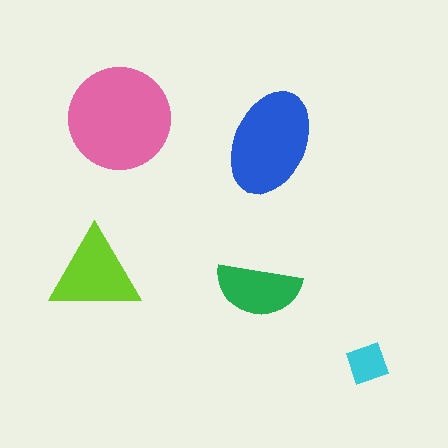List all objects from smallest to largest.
The cyan diamond, the green semicircle, the lime triangle, the blue ellipse, the pink circle.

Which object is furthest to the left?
The lime triangle is leftmost.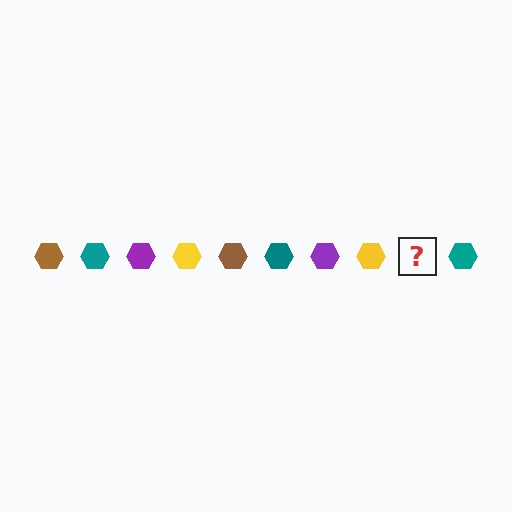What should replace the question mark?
The question mark should be replaced with a brown hexagon.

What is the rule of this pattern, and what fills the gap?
The rule is that the pattern cycles through brown, teal, purple, yellow hexagons. The gap should be filled with a brown hexagon.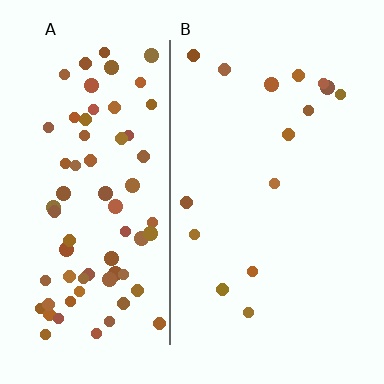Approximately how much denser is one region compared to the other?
Approximately 4.7× — region A over region B.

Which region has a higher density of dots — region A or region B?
A (the left).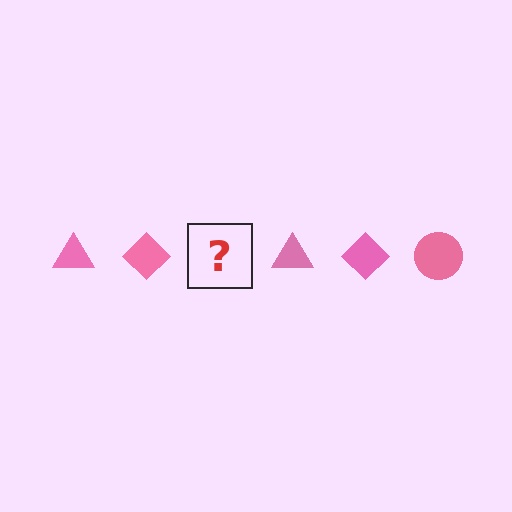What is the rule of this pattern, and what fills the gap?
The rule is that the pattern cycles through triangle, diamond, circle shapes in pink. The gap should be filled with a pink circle.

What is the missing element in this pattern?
The missing element is a pink circle.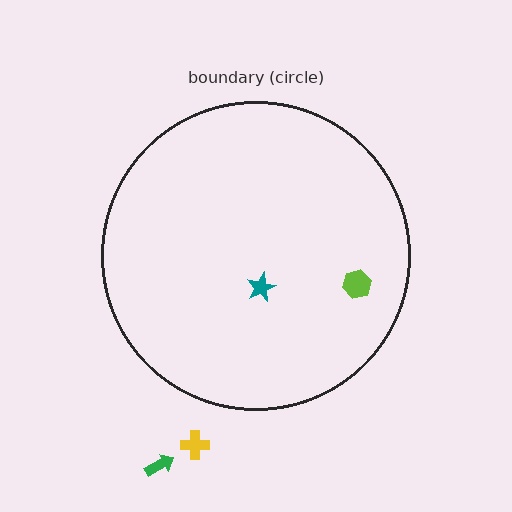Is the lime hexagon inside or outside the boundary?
Inside.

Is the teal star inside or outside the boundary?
Inside.